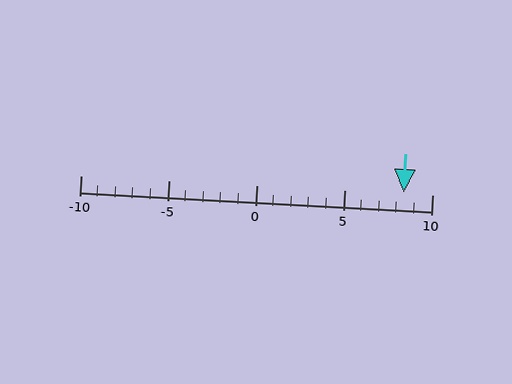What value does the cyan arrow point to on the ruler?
The cyan arrow points to approximately 8.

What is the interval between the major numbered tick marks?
The major tick marks are spaced 5 units apart.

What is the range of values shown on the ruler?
The ruler shows values from -10 to 10.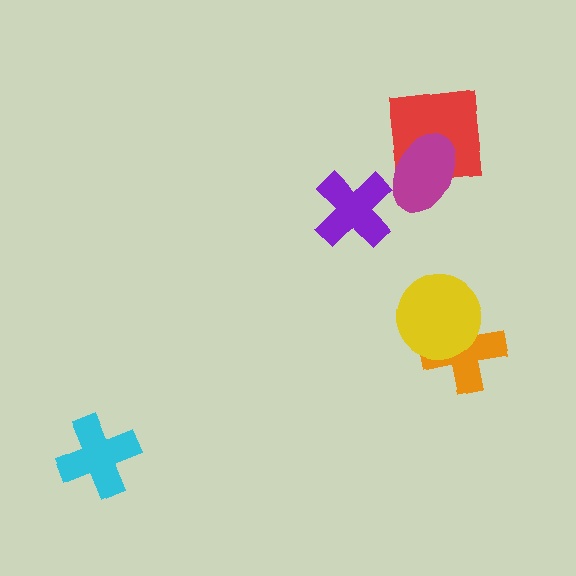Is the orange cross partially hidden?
Yes, it is partially covered by another shape.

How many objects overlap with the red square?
1 object overlaps with the red square.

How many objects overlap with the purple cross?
0 objects overlap with the purple cross.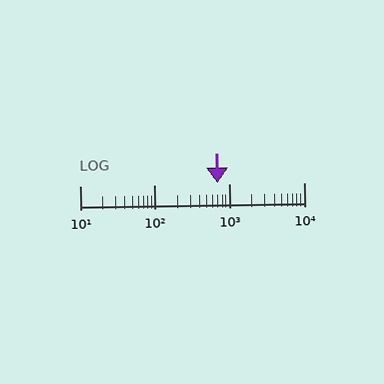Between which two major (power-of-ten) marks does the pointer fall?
The pointer is between 100 and 1000.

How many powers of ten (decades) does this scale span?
The scale spans 3 decades, from 10 to 10000.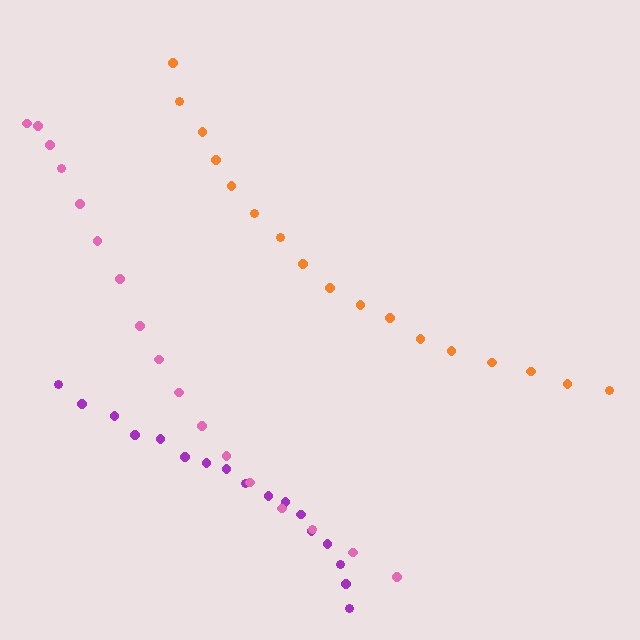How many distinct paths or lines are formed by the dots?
There are 3 distinct paths.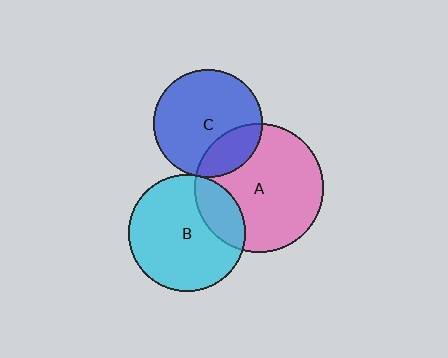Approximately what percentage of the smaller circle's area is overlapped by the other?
Approximately 25%.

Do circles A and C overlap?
Yes.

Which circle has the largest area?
Circle A (pink).